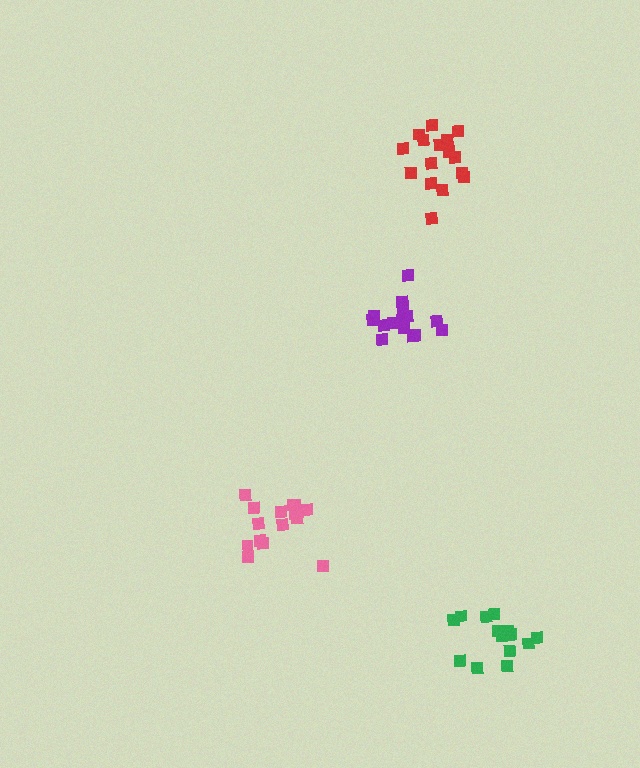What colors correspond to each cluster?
The clusters are colored: red, green, purple, pink.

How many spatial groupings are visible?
There are 4 spatial groupings.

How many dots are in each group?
Group 1: 16 dots, Group 2: 14 dots, Group 3: 16 dots, Group 4: 16 dots (62 total).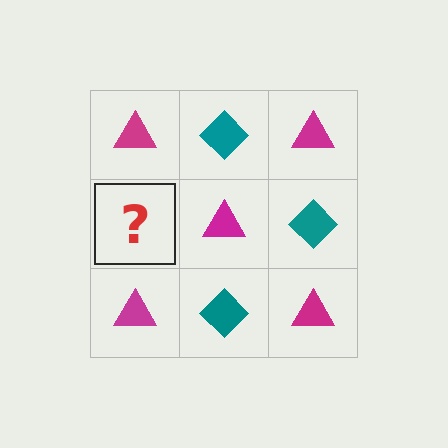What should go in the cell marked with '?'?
The missing cell should contain a teal diamond.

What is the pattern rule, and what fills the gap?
The rule is that it alternates magenta triangle and teal diamond in a checkerboard pattern. The gap should be filled with a teal diamond.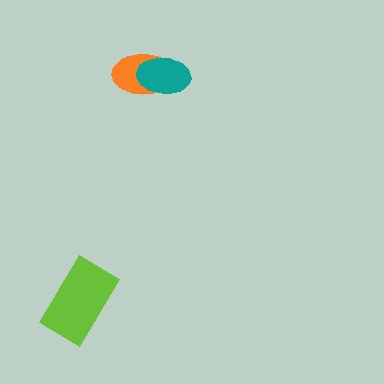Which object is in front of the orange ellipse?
The teal ellipse is in front of the orange ellipse.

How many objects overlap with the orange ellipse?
1 object overlaps with the orange ellipse.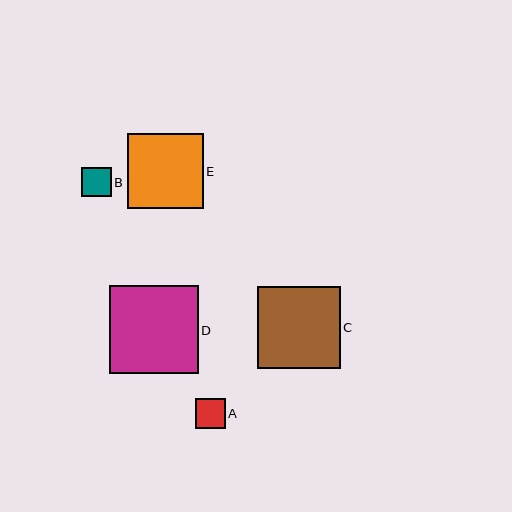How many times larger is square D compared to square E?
Square D is approximately 1.2 times the size of square E.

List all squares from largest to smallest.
From largest to smallest: D, C, E, A, B.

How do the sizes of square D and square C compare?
Square D and square C are approximately the same size.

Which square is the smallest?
Square B is the smallest with a size of approximately 30 pixels.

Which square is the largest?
Square D is the largest with a size of approximately 89 pixels.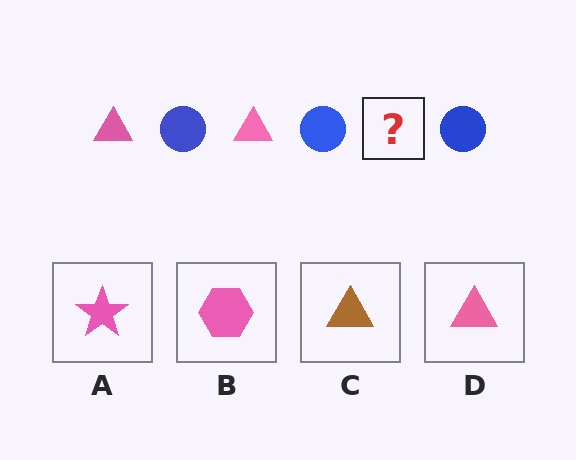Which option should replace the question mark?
Option D.